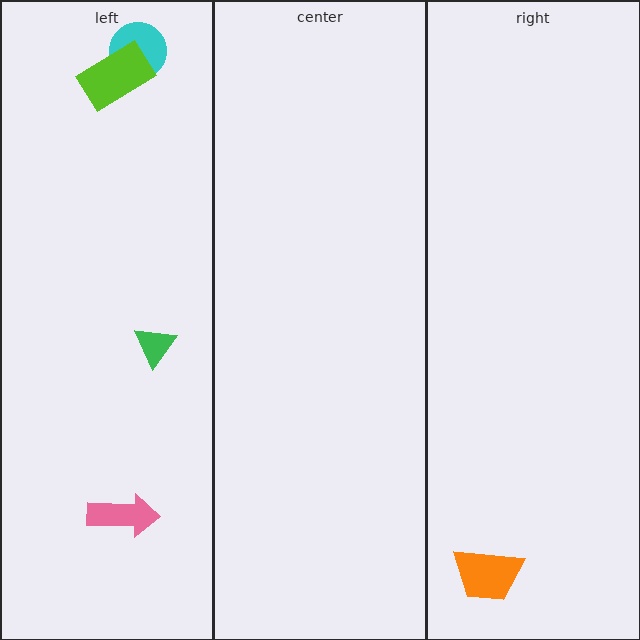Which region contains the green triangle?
The left region.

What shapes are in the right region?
The orange trapezoid.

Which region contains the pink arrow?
The left region.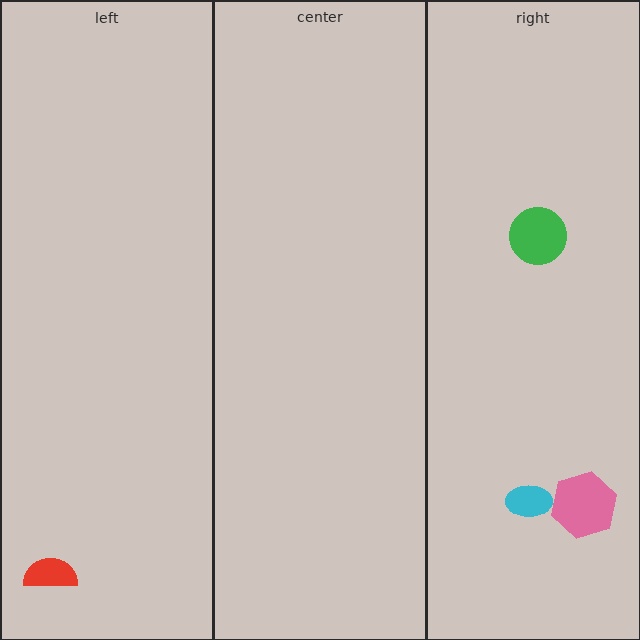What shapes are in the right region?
The green circle, the pink hexagon, the cyan ellipse.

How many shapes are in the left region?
1.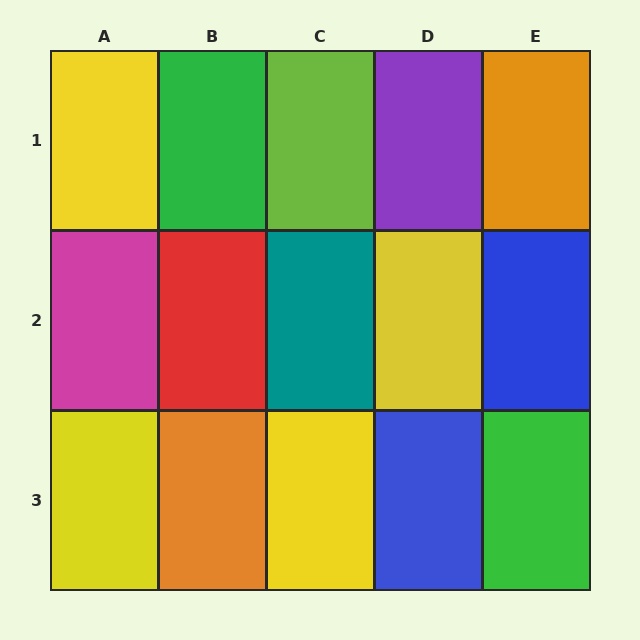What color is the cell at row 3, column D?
Blue.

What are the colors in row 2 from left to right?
Magenta, red, teal, yellow, blue.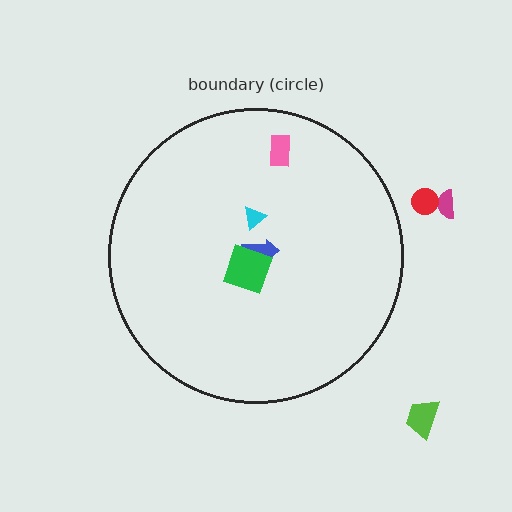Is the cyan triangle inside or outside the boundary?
Inside.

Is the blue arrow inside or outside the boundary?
Inside.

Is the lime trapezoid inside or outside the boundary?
Outside.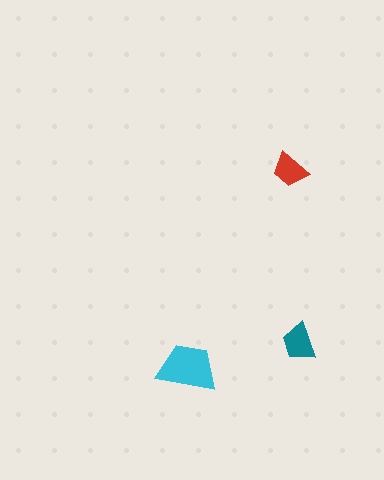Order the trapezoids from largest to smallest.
the cyan one, the teal one, the red one.